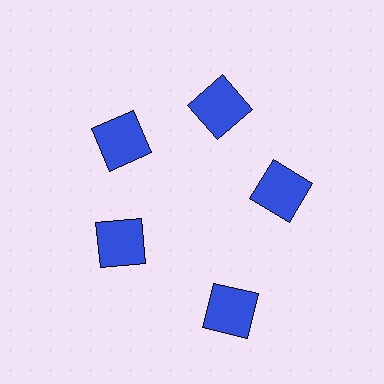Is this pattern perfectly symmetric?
No. The 5 blue squares are arranged in a ring, but one element near the 5 o'clock position is pushed outward from the center, breaking the 5-fold rotational symmetry.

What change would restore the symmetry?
The symmetry would be restored by moving it inward, back onto the ring so that all 5 squares sit at equal angles and equal distance from the center.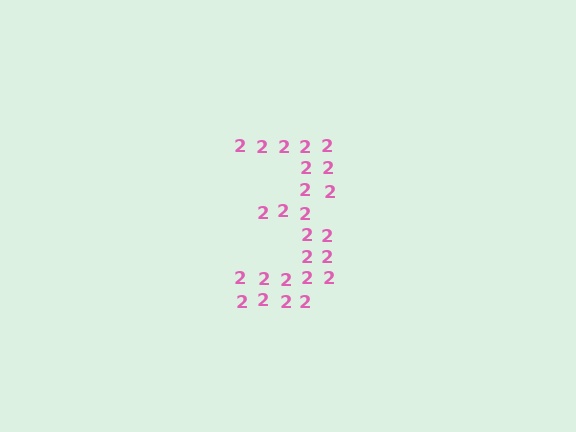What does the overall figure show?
The overall figure shows the digit 3.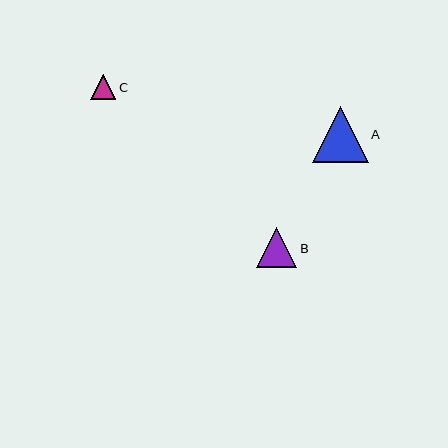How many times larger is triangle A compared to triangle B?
Triangle A is approximately 1.4 times the size of triangle B.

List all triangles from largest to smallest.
From largest to smallest: A, B, C.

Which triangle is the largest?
Triangle A is the largest with a size of approximately 56 pixels.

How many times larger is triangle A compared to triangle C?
Triangle A is approximately 2.3 times the size of triangle C.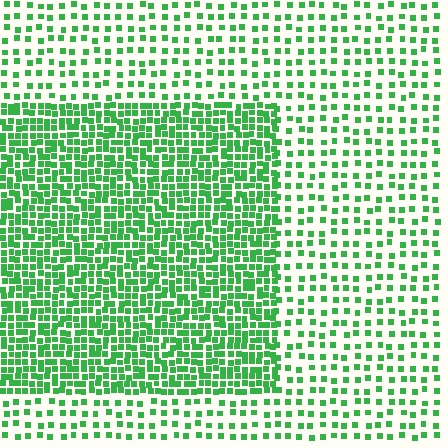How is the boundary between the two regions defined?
The boundary is defined by a change in element density (approximately 2.4x ratio). All elements are the same color, size, and shape.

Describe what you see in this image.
The image contains small green elements arranged at two different densities. A rectangle-shaped region is visible where the elements are more densely packed than the surrounding area.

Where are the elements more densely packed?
The elements are more densely packed inside the rectangle boundary.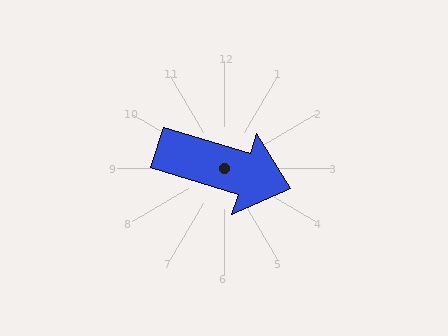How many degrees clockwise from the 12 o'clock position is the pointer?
Approximately 107 degrees.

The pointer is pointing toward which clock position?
Roughly 4 o'clock.